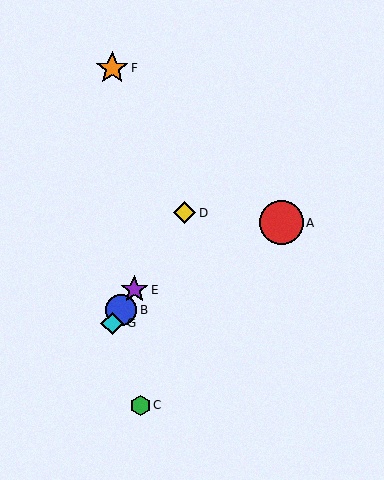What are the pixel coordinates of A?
Object A is at (281, 223).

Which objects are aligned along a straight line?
Objects B, D, E, G are aligned along a straight line.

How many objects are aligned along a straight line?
4 objects (B, D, E, G) are aligned along a straight line.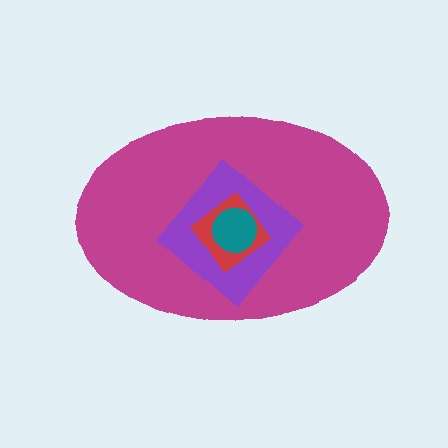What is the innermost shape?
The teal circle.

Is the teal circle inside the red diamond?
Yes.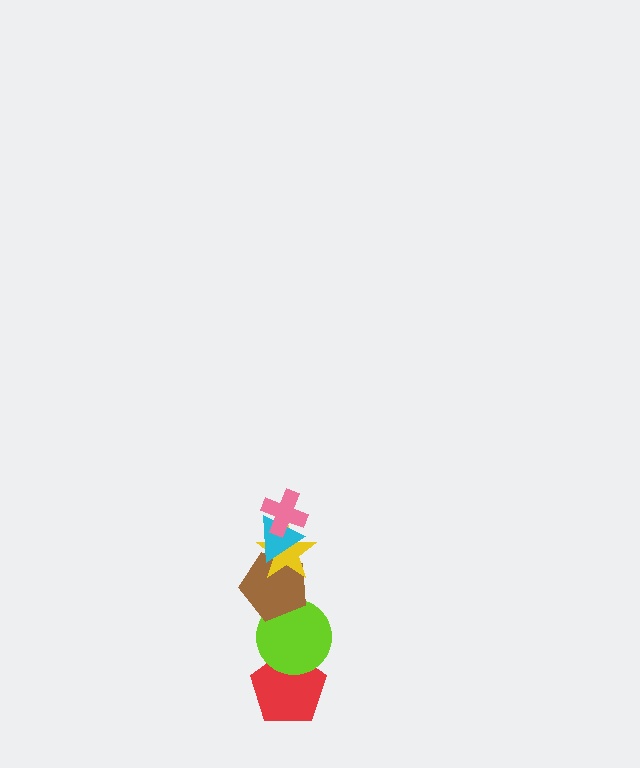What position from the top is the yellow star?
The yellow star is 3rd from the top.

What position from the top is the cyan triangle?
The cyan triangle is 2nd from the top.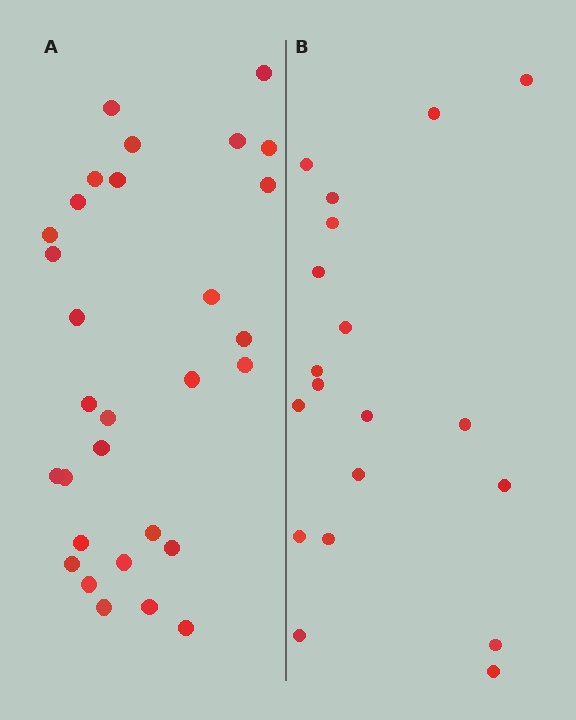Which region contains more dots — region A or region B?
Region A (the left region) has more dots.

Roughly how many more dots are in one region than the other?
Region A has roughly 12 or so more dots than region B.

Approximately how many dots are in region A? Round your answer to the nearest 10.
About 30 dots.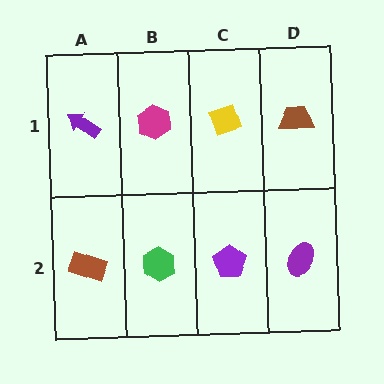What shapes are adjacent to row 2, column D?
A brown trapezoid (row 1, column D), a purple pentagon (row 2, column C).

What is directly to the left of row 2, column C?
A green hexagon.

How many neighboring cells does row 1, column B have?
3.